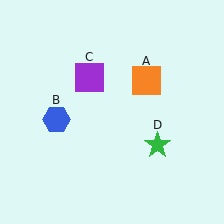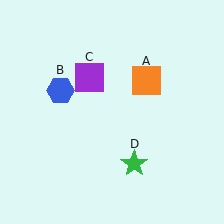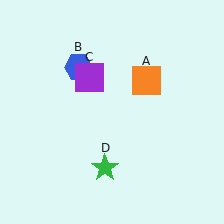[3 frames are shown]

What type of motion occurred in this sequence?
The blue hexagon (object B), green star (object D) rotated clockwise around the center of the scene.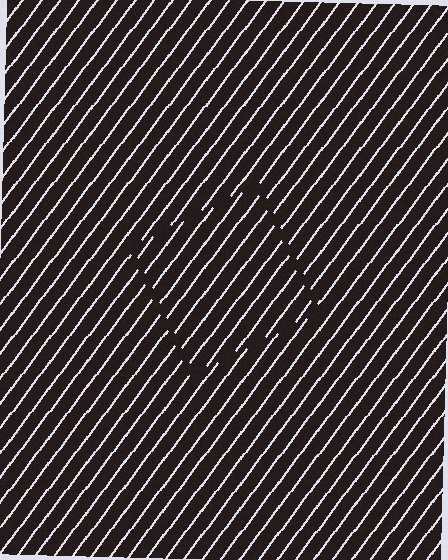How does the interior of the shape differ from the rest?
The interior of the shape contains the same grating, shifted by half a period — the contour is defined by the phase discontinuity where line-ends from the inner and outer gratings abut.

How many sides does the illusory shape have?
4 sides — the line-ends trace a square.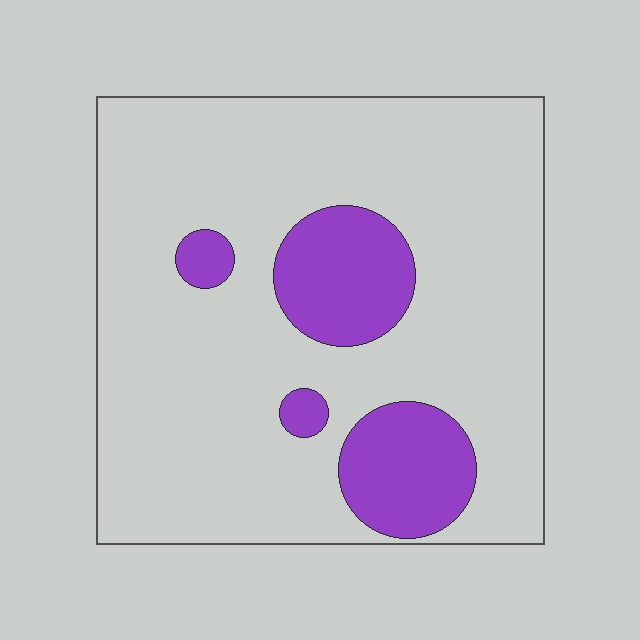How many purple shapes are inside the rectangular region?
4.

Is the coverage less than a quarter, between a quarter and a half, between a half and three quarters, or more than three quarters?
Less than a quarter.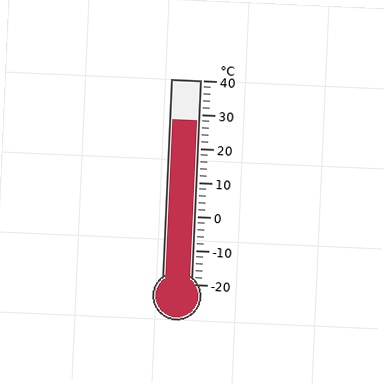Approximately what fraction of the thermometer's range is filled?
The thermometer is filled to approximately 80% of its range.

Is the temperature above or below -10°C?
The temperature is above -10°C.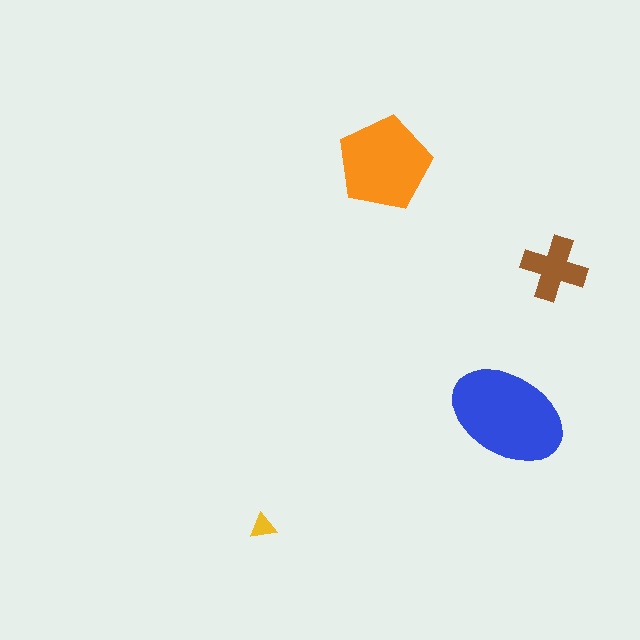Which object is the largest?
The blue ellipse.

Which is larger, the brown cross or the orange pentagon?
The orange pentagon.